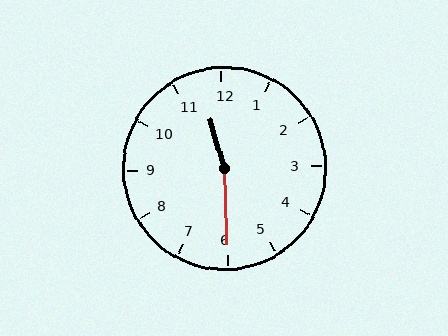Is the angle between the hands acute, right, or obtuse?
It is obtuse.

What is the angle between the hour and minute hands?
Approximately 165 degrees.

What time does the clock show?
11:30.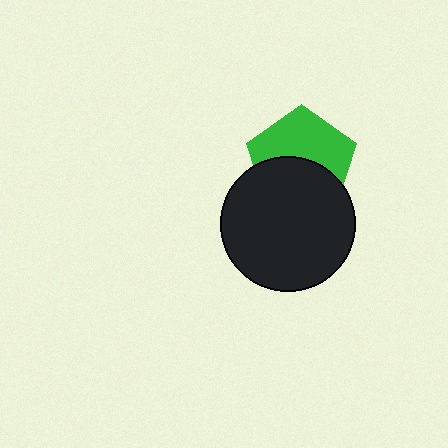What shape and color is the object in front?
The object in front is a black circle.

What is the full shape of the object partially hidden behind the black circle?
The partially hidden object is a green pentagon.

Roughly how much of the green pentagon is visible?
About half of it is visible (roughly 53%).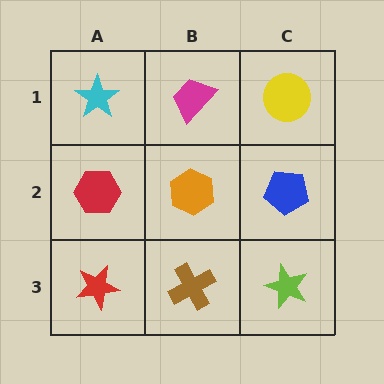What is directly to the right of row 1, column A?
A magenta trapezoid.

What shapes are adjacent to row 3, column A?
A red hexagon (row 2, column A), a brown cross (row 3, column B).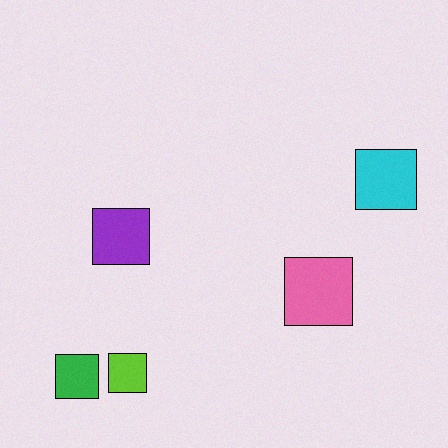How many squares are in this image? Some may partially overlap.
There are 5 squares.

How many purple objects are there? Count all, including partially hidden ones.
There is 1 purple object.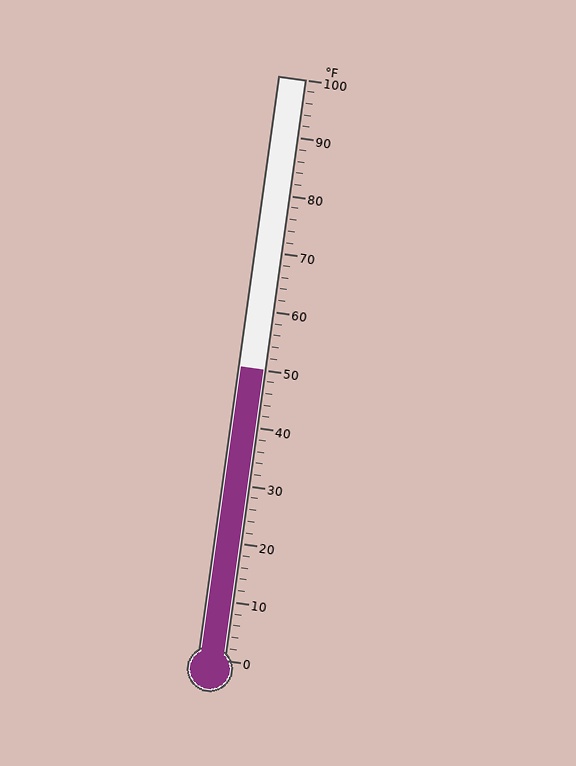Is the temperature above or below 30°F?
The temperature is above 30°F.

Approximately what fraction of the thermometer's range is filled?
The thermometer is filled to approximately 50% of its range.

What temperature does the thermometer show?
The thermometer shows approximately 50°F.